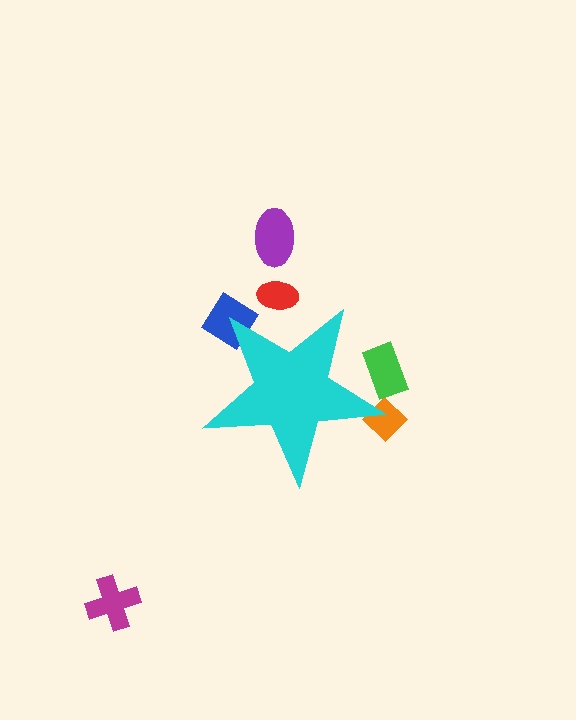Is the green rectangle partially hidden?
Yes, the green rectangle is partially hidden behind the cyan star.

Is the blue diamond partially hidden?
Yes, the blue diamond is partially hidden behind the cyan star.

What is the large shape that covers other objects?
A cyan star.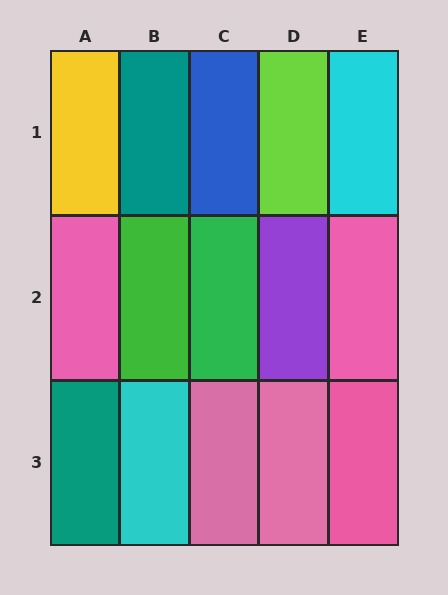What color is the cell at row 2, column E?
Pink.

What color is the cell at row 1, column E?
Cyan.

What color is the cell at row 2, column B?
Green.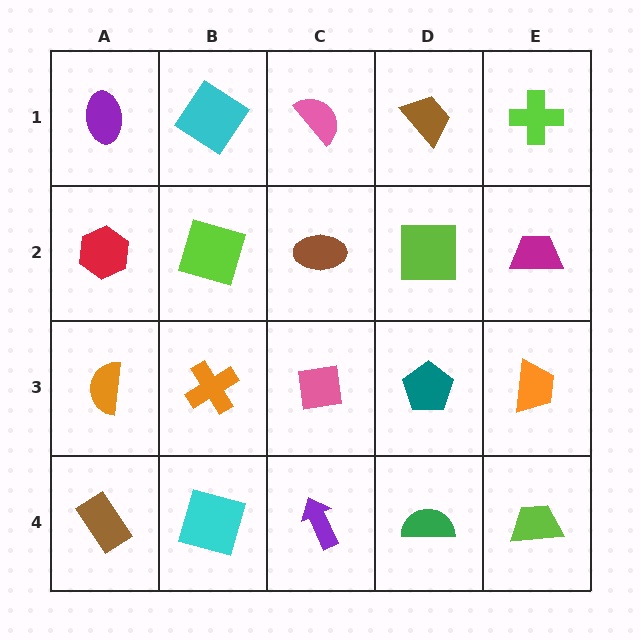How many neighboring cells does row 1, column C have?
3.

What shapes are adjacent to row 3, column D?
A lime square (row 2, column D), a green semicircle (row 4, column D), a pink square (row 3, column C), an orange trapezoid (row 3, column E).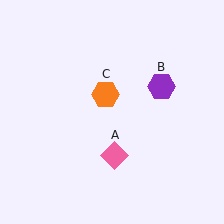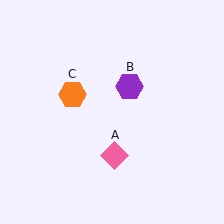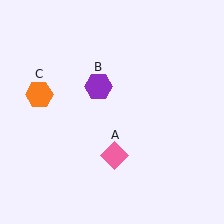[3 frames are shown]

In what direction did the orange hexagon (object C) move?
The orange hexagon (object C) moved left.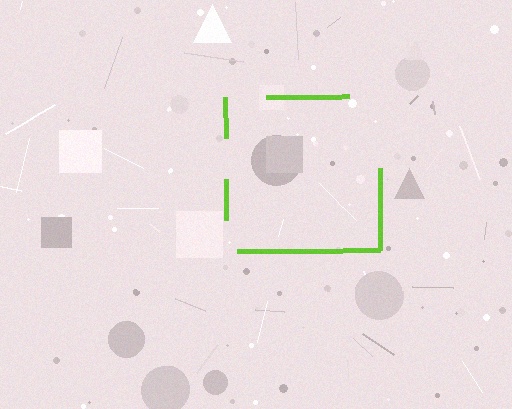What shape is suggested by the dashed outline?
The dashed outline suggests a square.